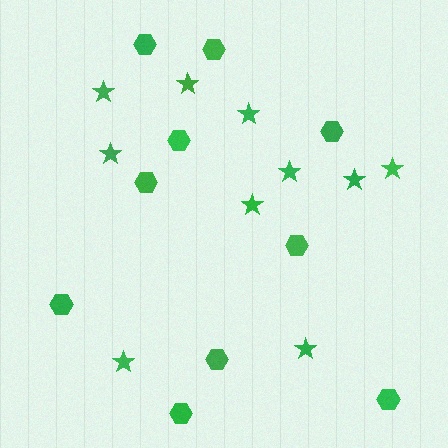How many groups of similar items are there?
There are 2 groups: one group of hexagons (10) and one group of stars (10).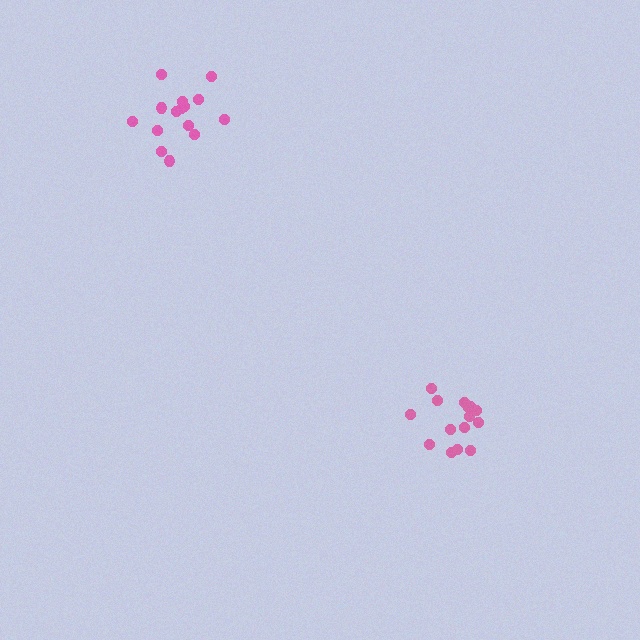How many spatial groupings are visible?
There are 2 spatial groupings.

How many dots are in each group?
Group 1: 15 dots, Group 2: 15 dots (30 total).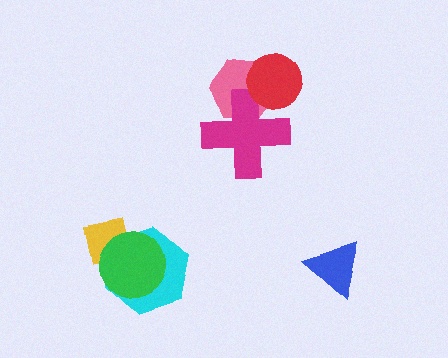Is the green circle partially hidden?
No, no other shape covers it.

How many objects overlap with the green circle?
2 objects overlap with the green circle.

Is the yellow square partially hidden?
Yes, it is partially covered by another shape.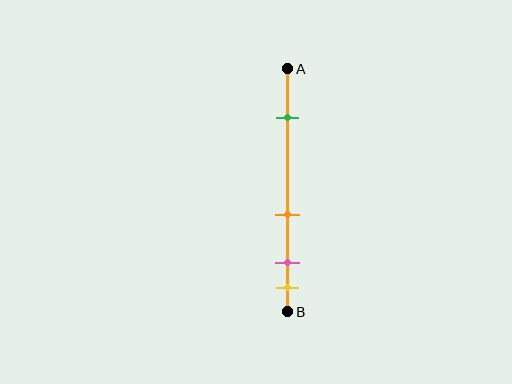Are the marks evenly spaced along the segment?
No, the marks are not evenly spaced.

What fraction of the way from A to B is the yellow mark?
The yellow mark is approximately 90% (0.9) of the way from A to B.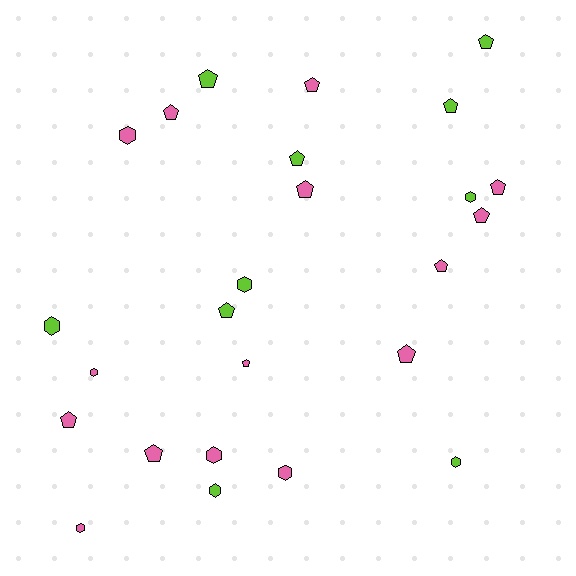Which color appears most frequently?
Pink, with 15 objects.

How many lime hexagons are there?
There are 5 lime hexagons.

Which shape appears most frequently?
Pentagon, with 15 objects.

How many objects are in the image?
There are 25 objects.